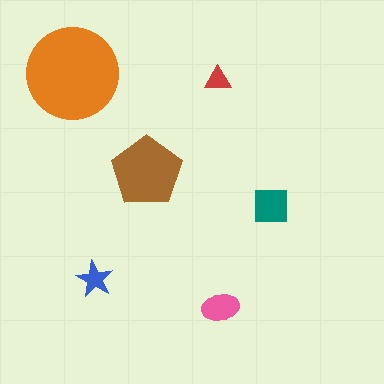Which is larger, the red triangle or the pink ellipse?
The pink ellipse.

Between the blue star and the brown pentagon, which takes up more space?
The brown pentagon.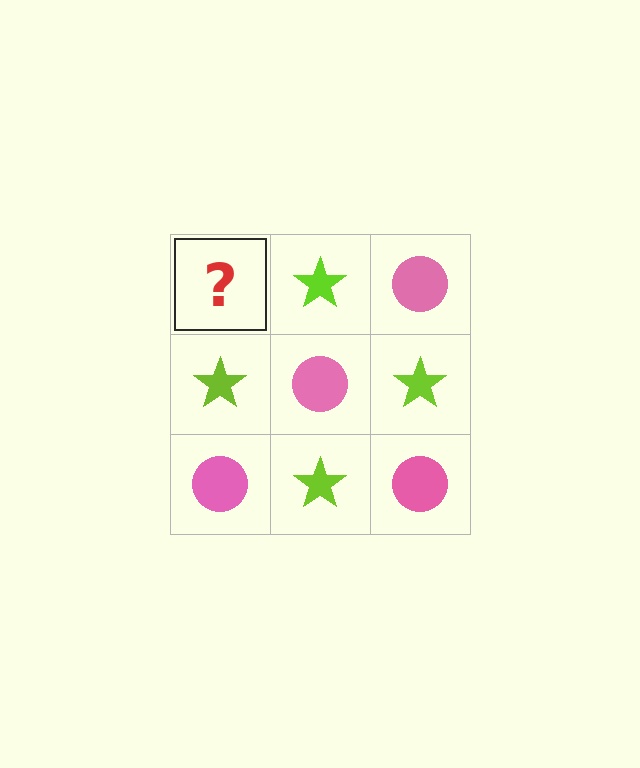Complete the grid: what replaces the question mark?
The question mark should be replaced with a pink circle.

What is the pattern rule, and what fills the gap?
The rule is that it alternates pink circle and lime star in a checkerboard pattern. The gap should be filled with a pink circle.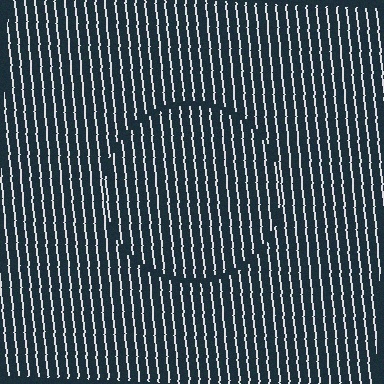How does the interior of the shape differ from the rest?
The interior of the shape contains the same grating, shifted by half a period — the contour is defined by the phase discontinuity where line-ends from the inner and outer gratings abut.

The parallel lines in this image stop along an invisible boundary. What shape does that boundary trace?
An illusory circle. The interior of the shape contains the same grating, shifted by half a period — the contour is defined by the phase discontinuity where line-ends from the inner and outer gratings abut.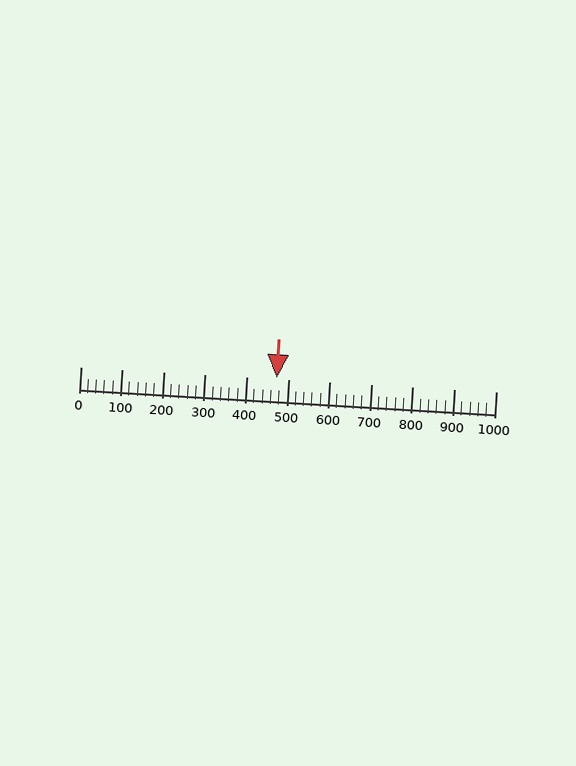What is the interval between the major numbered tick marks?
The major tick marks are spaced 100 units apart.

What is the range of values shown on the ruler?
The ruler shows values from 0 to 1000.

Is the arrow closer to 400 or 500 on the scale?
The arrow is closer to 500.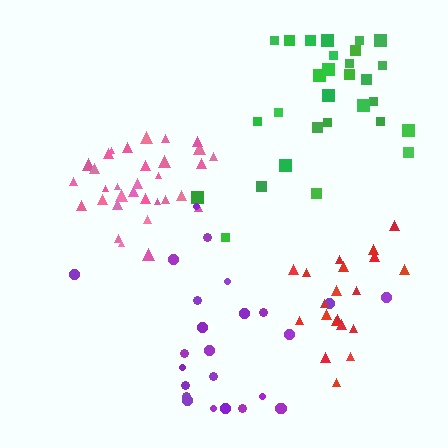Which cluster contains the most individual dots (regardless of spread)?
Pink (32).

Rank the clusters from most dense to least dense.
pink, red, green, purple.